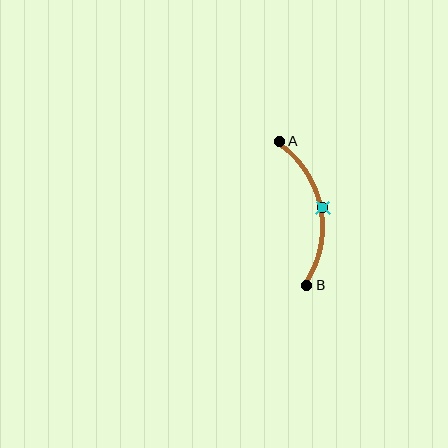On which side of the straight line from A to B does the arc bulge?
The arc bulges to the right of the straight line connecting A and B.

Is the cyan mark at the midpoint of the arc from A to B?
Yes. The cyan mark lies on the arc at equal arc-length from both A and B — it is the arc midpoint.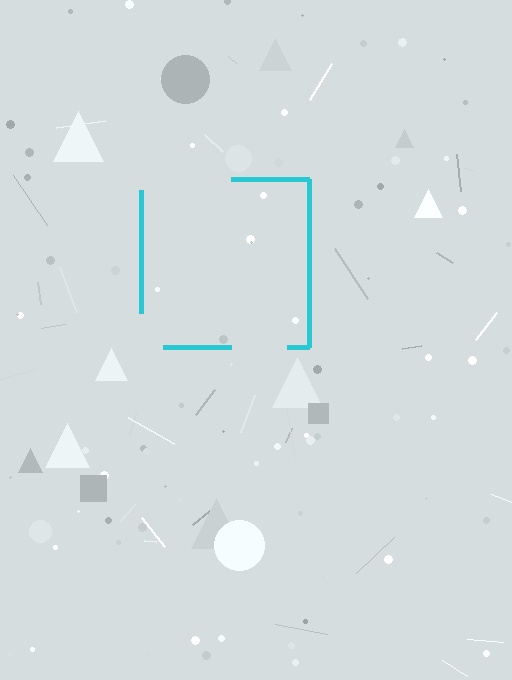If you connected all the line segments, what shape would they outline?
They would outline a square.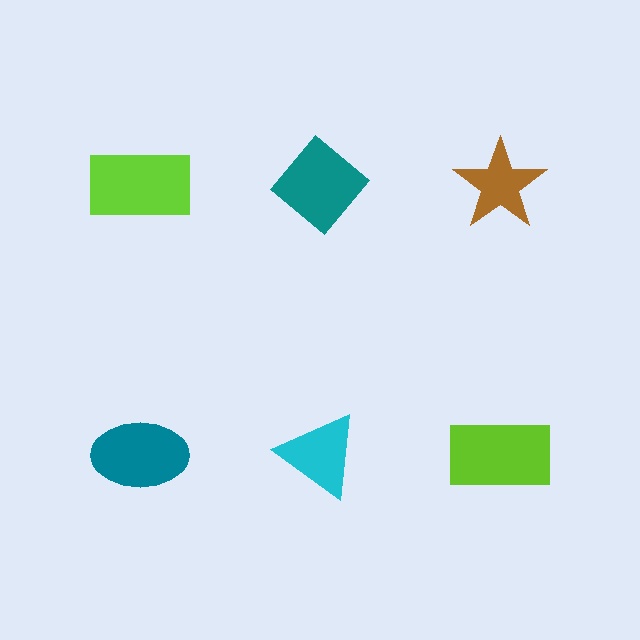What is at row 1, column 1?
A lime rectangle.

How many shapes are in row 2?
3 shapes.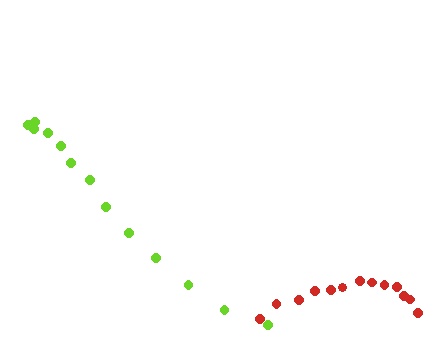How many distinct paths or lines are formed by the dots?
There are 2 distinct paths.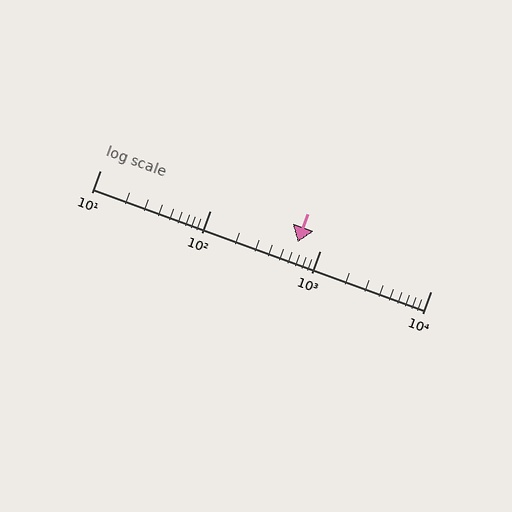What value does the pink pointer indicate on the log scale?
The pointer indicates approximately 620.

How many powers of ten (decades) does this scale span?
The scale spans 3 decades, from 10 to 10000.